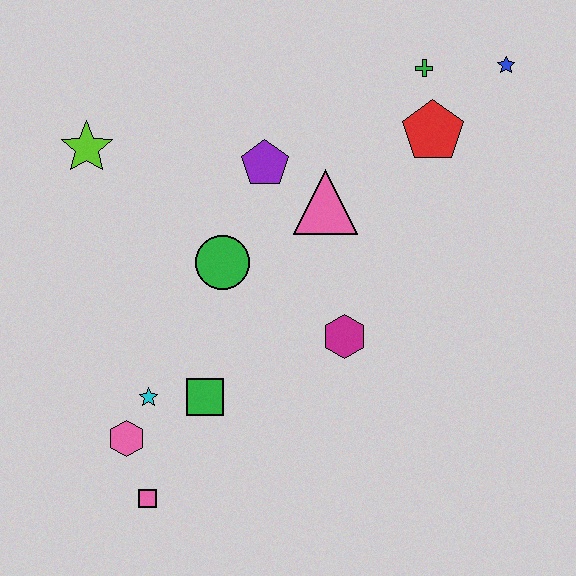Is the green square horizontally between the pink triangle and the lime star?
Yes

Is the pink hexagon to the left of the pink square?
Yes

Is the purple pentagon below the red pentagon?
Yes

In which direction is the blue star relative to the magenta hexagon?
The blue star is above the magenta hexagon.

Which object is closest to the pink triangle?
The purple pentagon is closest to the pink triangle.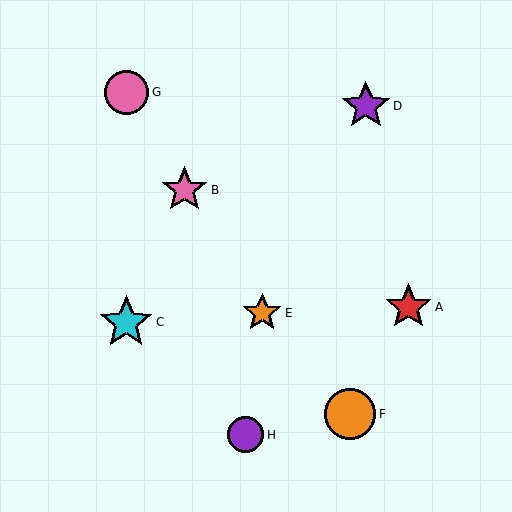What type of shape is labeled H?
Shape H is a purple circle.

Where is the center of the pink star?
The center of the pink star is at (184, 190).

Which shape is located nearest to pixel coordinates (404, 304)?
The red star (labeled A) at (408, 307) is nearest to that location.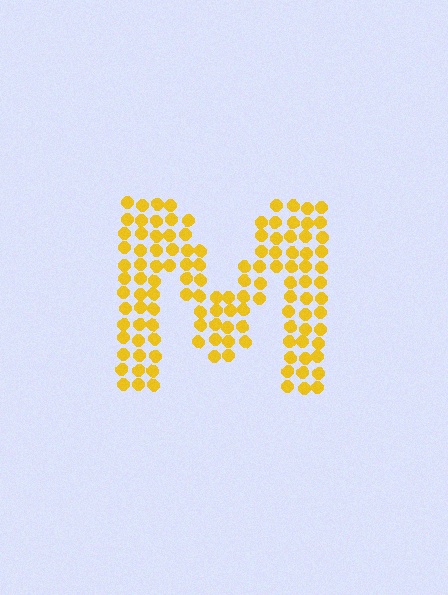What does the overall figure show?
The overall figure shows the letter M.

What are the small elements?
The small elements are circles.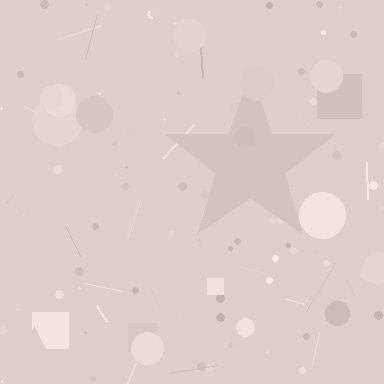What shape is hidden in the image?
A star is hidden in the image.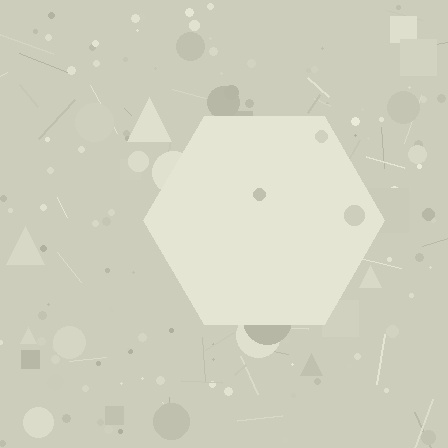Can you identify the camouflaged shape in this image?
The camouflaged shape is a hexagon.